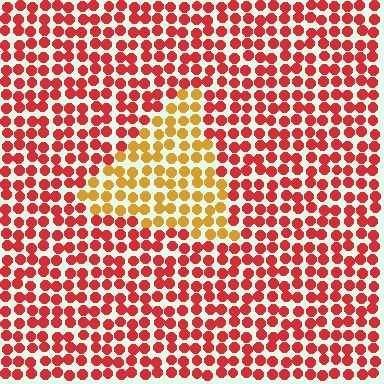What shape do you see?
I see a triangle.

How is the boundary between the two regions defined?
The boundary is defined purely by a slight shift in hue (about 42 degrees). Spacing, size, and orientation are identical on both sides.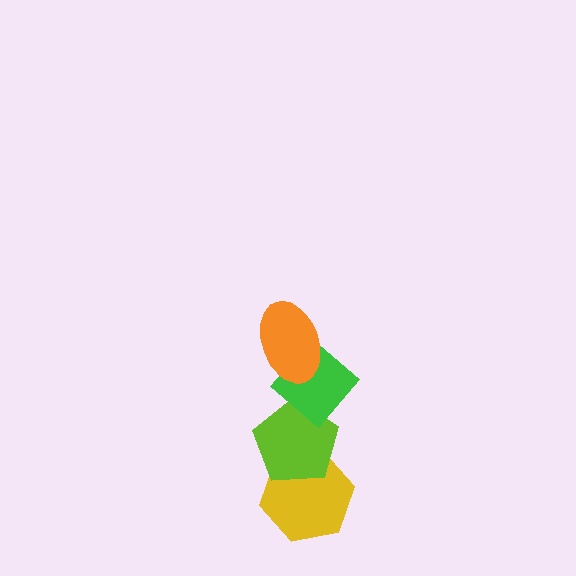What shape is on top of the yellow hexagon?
The lime pentagon is on top of the yellow hexagon.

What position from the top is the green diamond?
The green diamond is 2nd from the top.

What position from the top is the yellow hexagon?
The yellow hexagon is 4th from the top.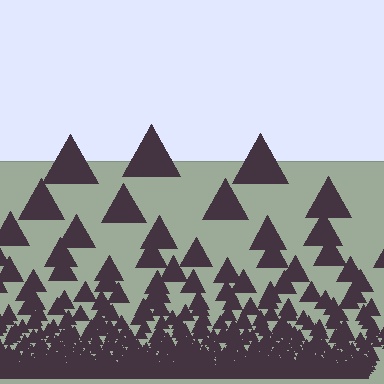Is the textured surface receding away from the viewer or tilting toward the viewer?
The surface appears to tilt toward the viewer. Texture elements get larger and sparser toward the top.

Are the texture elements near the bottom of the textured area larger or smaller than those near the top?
Smaller. The gradient is inverted — elements near the bottom are smaller and denser.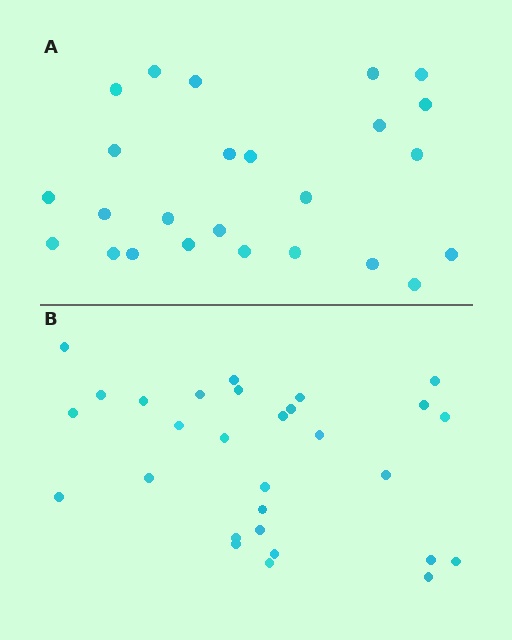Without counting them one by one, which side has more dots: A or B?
Region B (the bottom region) has more dots.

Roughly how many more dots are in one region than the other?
Region B has about 4 more dots than region A.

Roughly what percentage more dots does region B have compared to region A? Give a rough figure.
About 15% more.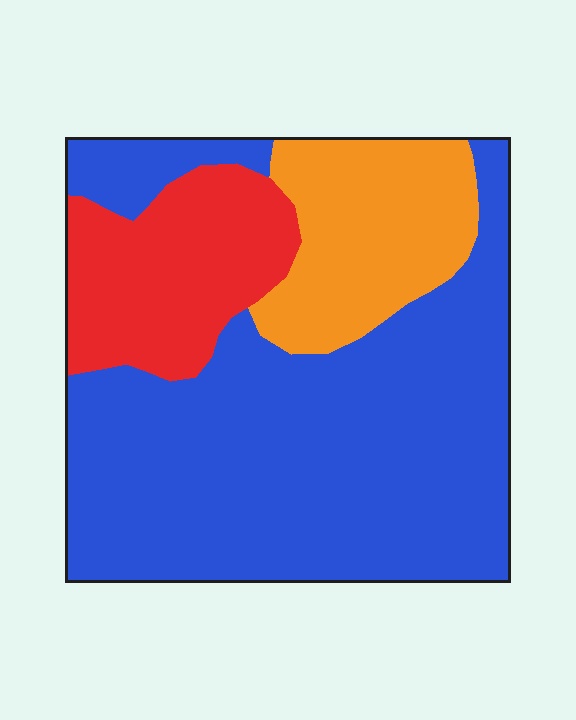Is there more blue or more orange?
Blue.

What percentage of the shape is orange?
Orange takes up about one sixth (1/6) of the shape.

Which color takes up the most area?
Blue, at roughly 65%.